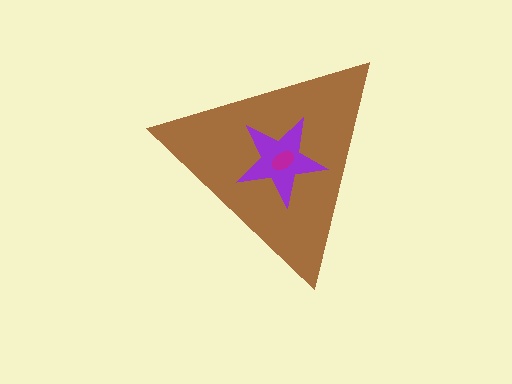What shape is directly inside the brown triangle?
The purple star.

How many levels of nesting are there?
3.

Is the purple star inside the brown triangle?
Yes.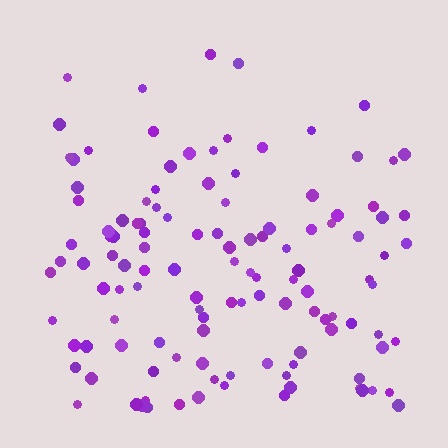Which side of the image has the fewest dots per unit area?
The top.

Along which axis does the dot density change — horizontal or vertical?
Vertical.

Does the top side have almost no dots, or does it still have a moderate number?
Still a moderate number, just noticeably fewer than the bottom.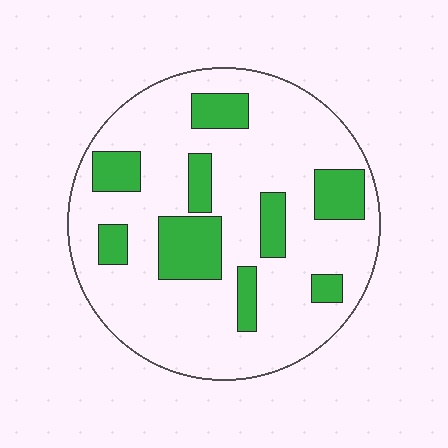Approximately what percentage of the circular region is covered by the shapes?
Approximately 25%.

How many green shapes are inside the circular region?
9.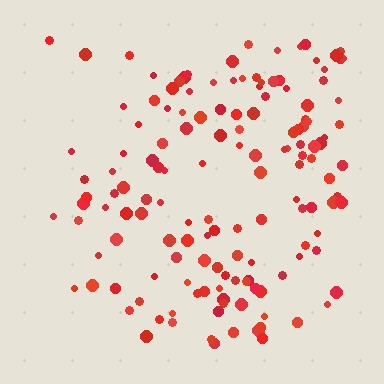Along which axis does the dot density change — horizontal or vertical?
Horizontal.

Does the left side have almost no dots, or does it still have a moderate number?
Still a moderate number, just noticeably fewer than the right.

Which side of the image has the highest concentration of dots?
The right.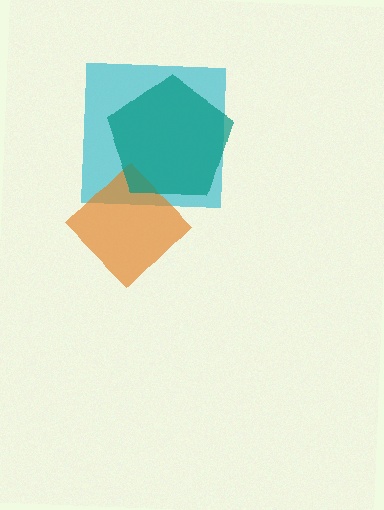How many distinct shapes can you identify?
There are 3 distinct shapes: a cyan square, an orange diamond, a teal pentagon.